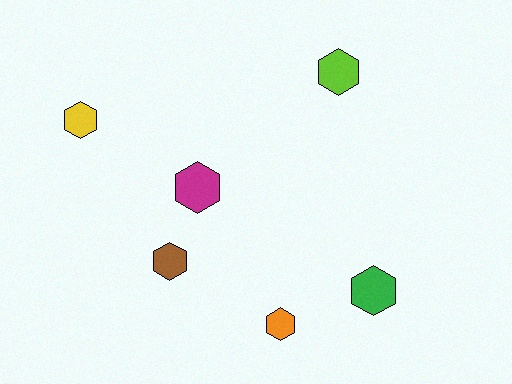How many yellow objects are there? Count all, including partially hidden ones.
There is 1 yellow object.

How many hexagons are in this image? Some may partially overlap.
There are 6 hexagons.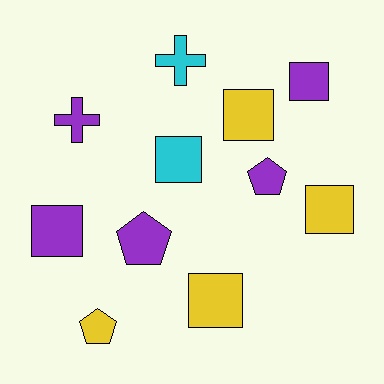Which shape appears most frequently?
Square, with 6 objects.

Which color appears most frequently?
Purple, with 5 objects.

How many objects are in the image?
There are 11 objects.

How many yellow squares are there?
There are 3 yellow squares.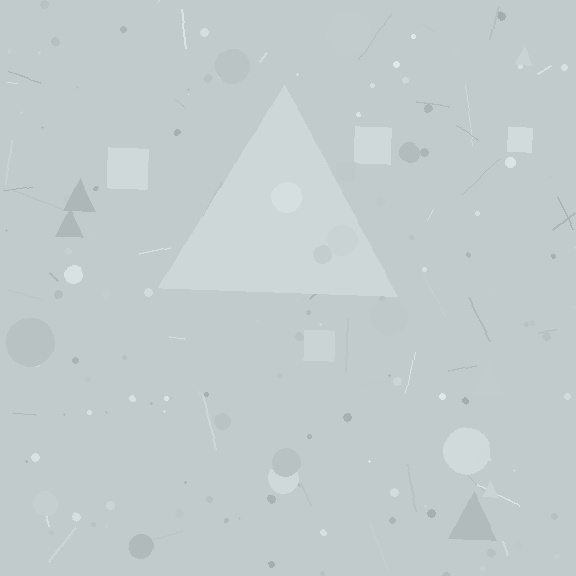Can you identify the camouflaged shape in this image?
The camouflaged shape is a triangle.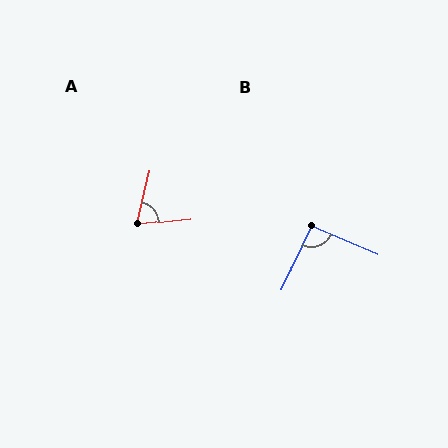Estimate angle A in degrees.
Approximately 70 degrees.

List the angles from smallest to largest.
A (70°), B (92°).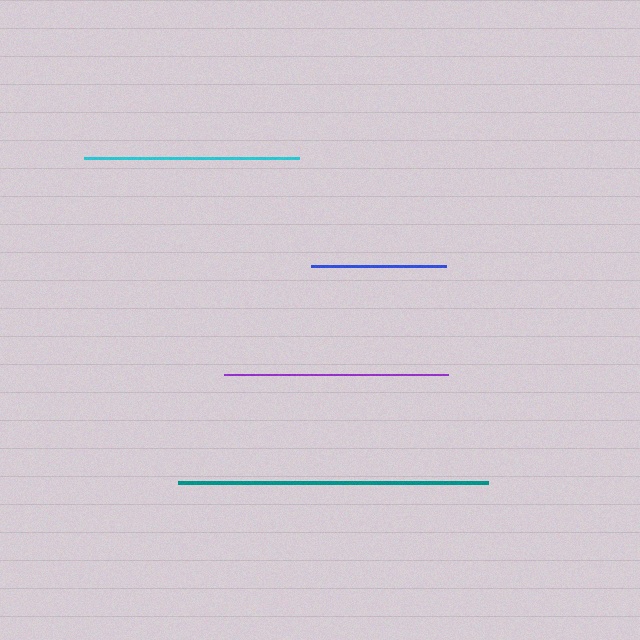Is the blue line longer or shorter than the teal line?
The teal line is longer than the blue line.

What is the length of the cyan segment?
The cyan segment is approximately 215 pixels long.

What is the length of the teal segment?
The teal segment is approximately 310 pixels long.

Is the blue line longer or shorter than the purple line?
The purple line is longer than the blue line.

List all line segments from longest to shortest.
From longest to shortest: teal, purple, cyan, blue.